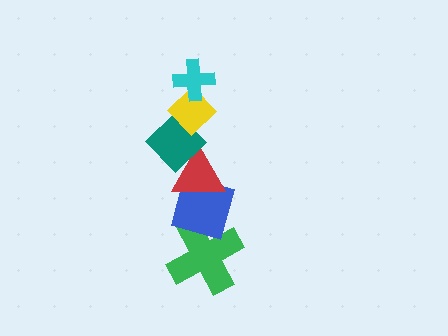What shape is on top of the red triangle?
The teal diamond is on top of the red triangle.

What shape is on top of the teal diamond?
The yellow diamond is on top of the teal diamond.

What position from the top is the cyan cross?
The cyan cross is 1st from the top.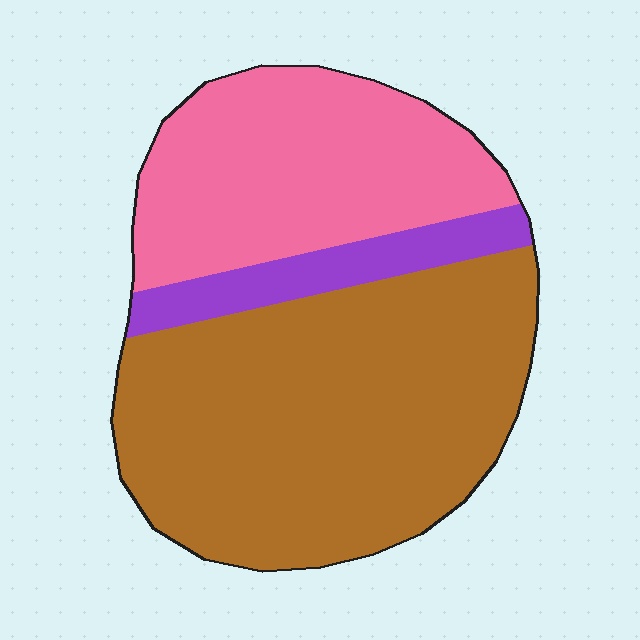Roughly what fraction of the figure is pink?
Pink takes up about one third (1/3) of the figure.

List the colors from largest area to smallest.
From largest to smallest: brown, pink, purple.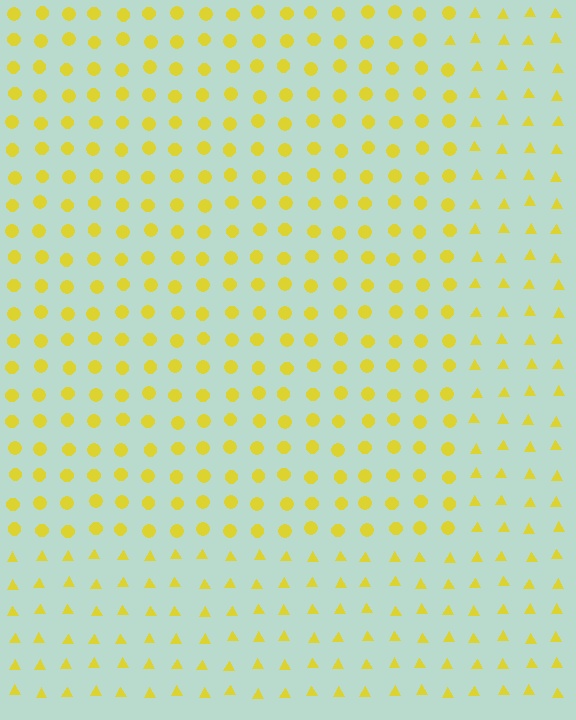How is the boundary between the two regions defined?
The boundary is defined by a change in element shape: circles inside vs. triangles outside. All elements share the same color and spacing.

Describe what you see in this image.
The image is filled with small yellow elements arranged in a uniform grid. A rectangle-shaped region contains circles, while the surrounding area contains triangles. The boundary is defined purely by the change in element shape.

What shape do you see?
I see a rectangle.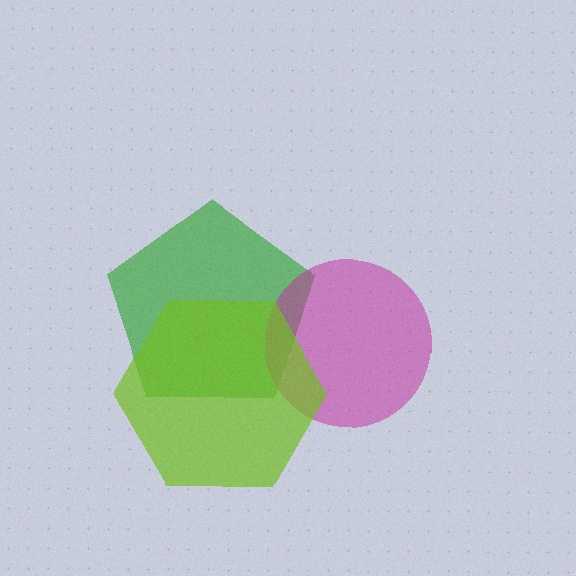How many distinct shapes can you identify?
There are 3 distinct shapes: a green pentagon, a magenta circle, a lime hexagon.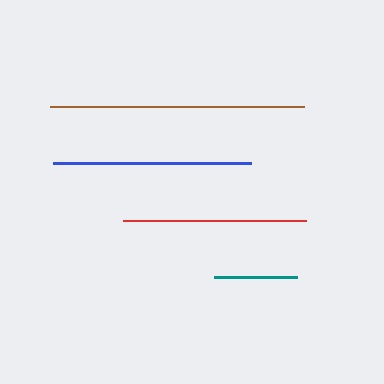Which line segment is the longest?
The brown line is the longest at approximately 254 pixels.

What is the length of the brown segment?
The brown segment is approximately 254 pixels long.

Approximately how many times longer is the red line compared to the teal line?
The red line is approximately 2.2 times the length of the teal line.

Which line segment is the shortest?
The teal line is the shortest at approximately 84 pixels.